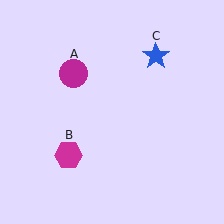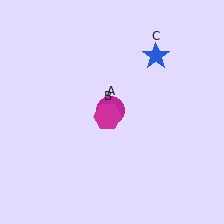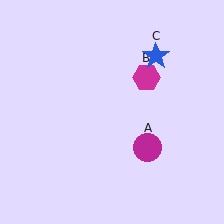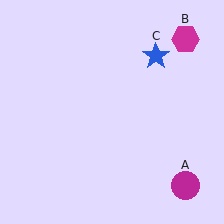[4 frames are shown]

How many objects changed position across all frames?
2 objects changed position: magenta circle (object A), magenta hexagon (object B).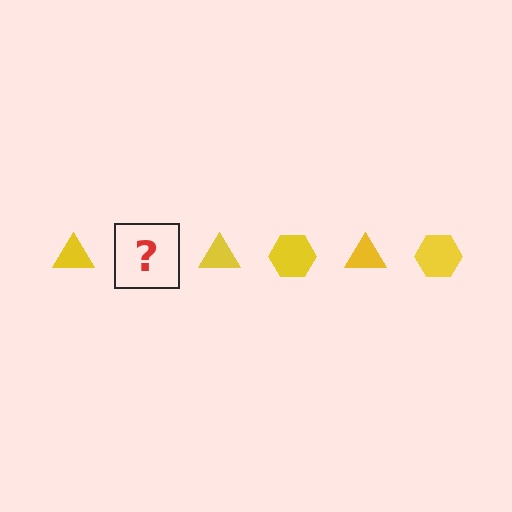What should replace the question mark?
The question mark should be replaced with a yellow hexagon.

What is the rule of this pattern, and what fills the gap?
The rule is that the pattern cycles through triangle, hexagon shapes in yellow. The gap should be filled with a yellow hexagon.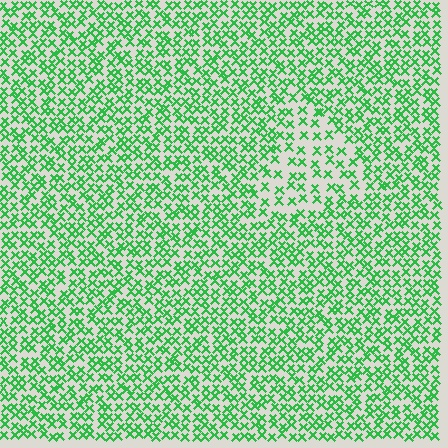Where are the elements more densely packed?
The elements are more densely packed outside the triangle boundary.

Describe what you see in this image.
The image contains small green elements arranged at two different densities. A triangle-shaped region is visible where the elements are less densely packed than the surrounding area.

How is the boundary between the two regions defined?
The boundary is defined by a change in element density (approximately 1.8x ratio). All elements are the same color, size, and shape.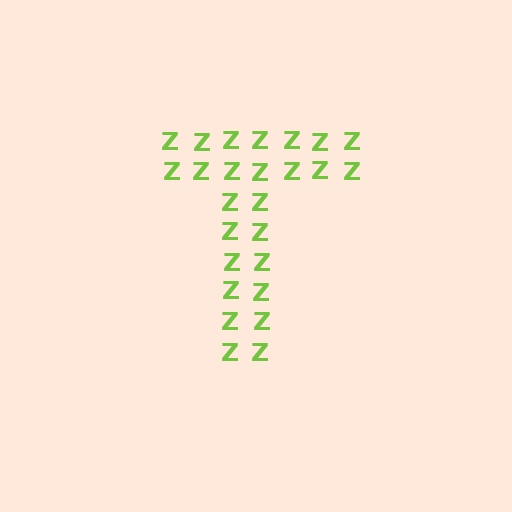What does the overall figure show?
The overall figure shows the letter T.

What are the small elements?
The small elements are letter Z's.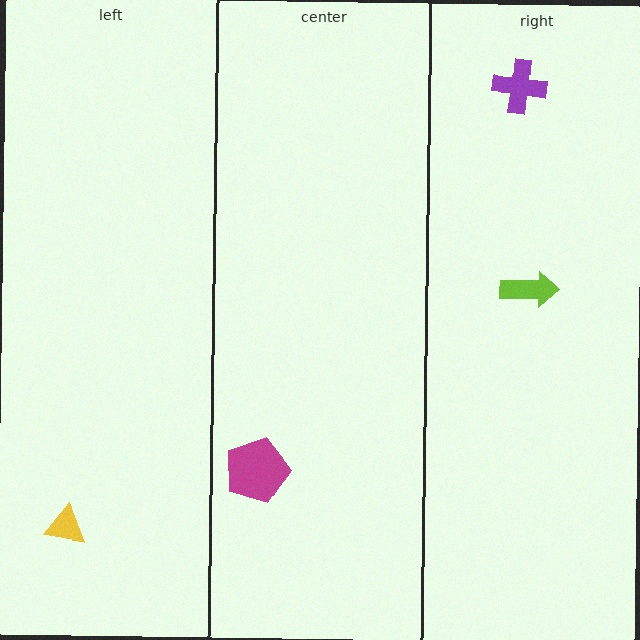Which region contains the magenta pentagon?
The center region.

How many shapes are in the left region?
1.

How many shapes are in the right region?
2.